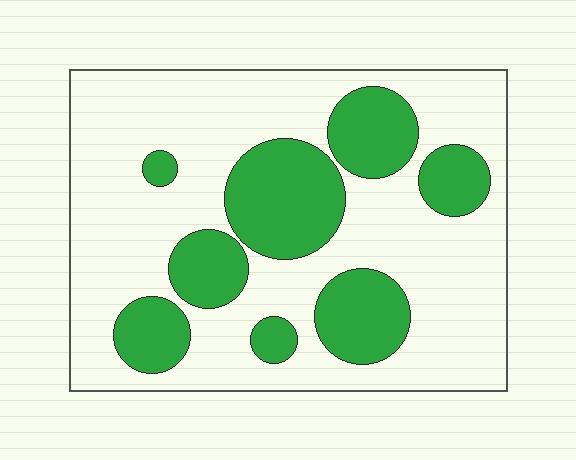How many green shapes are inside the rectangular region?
8.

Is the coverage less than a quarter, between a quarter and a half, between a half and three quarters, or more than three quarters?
Between a quarter and a half.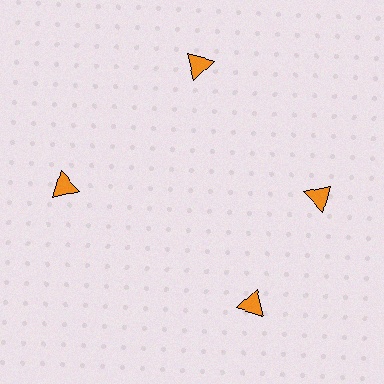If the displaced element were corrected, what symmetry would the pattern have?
It would have 4-fold rotational symmetry — the pattern would map onto itself every 90 degrees.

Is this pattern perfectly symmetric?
No. The 4 orange triangles are arranged in a ring, but one element near the 6 o'clock position is rotated out of alignment along the ring, breaking the 4-fold rotational symmetry.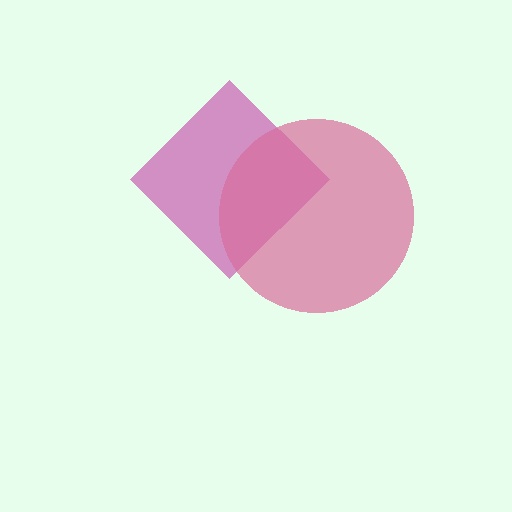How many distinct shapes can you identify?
There are 2 distinct shapes: a magenta diamond, a pink circle.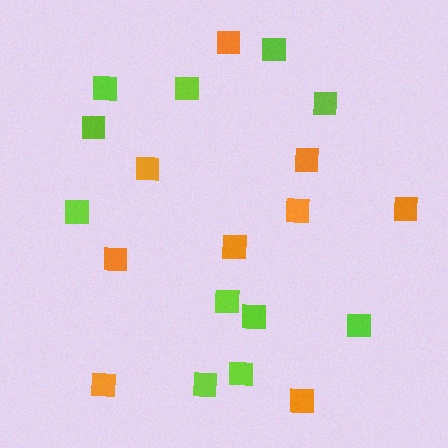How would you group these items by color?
There are 2 groups: one group of orange squares (9) and one group of lime squares (11).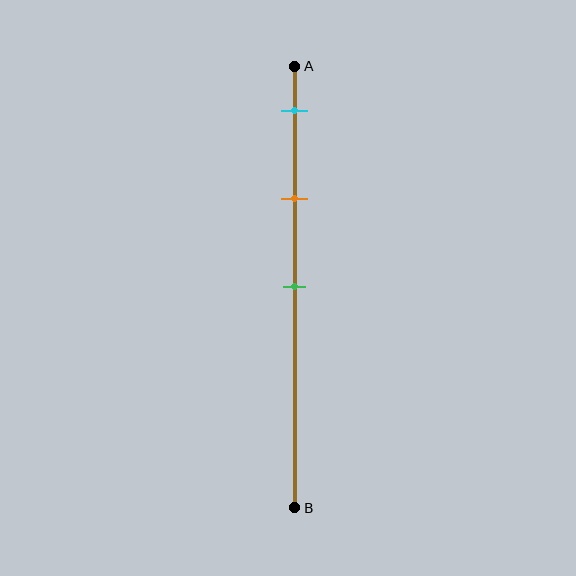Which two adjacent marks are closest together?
The cyan and orange marks are the closest adjacent pair.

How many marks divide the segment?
There are 3 marks dividing the segment.